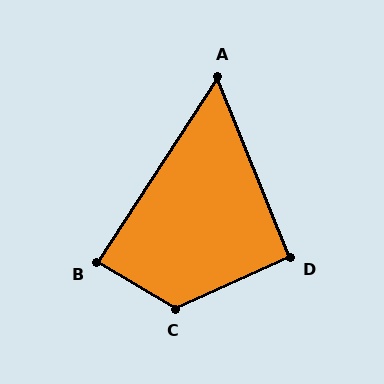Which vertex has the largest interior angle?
C, at approximately 125 degrees.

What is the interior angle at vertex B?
Approximately 88 degrees (approximately right).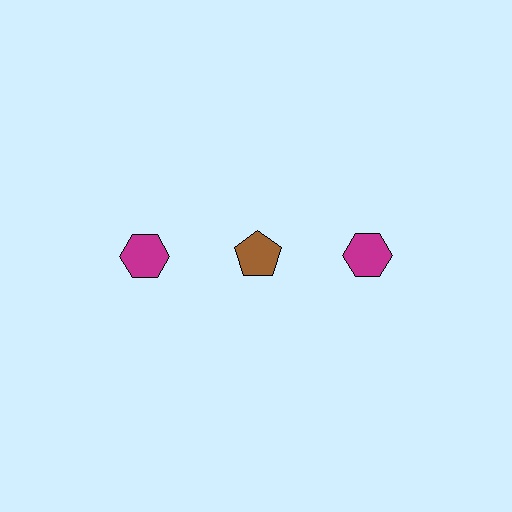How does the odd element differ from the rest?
It differs in both color (brown instead of magenta) and shape (pentagon instead of hexagon).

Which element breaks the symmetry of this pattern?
The brown pentagon in the top row, second from left column breaks the symmetry. All other shapes are magenta hexagons.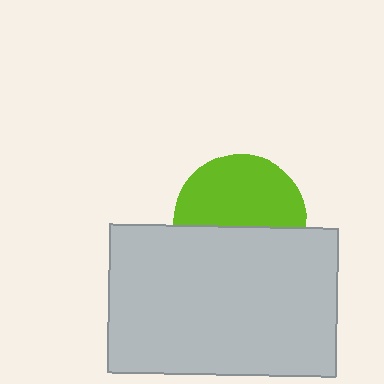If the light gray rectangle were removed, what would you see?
You would see the complete lime circle.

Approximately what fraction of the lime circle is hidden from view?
Roughly 44% of the lime circle is hidden behind the light gray rectangle.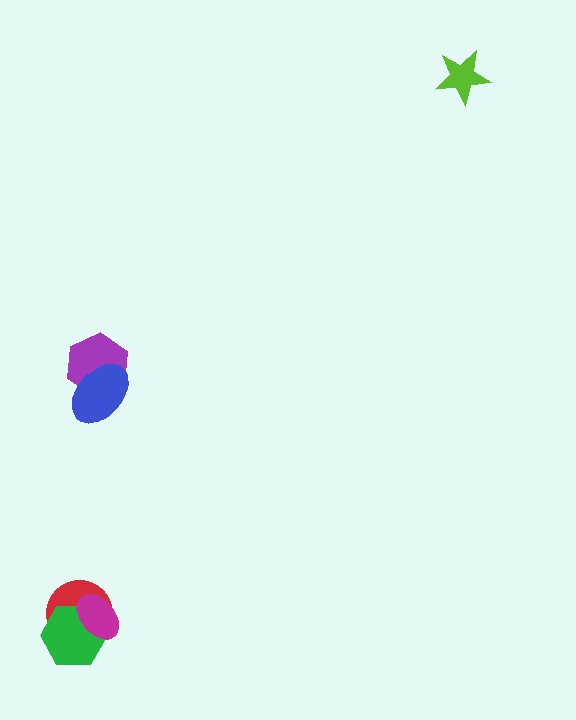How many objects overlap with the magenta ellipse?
2 objects overlap with the magenta ellipse.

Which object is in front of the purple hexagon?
The blue ellipse is in front of the purple hexagon.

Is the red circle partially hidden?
Yes, it is partially covered by another shape.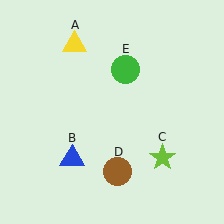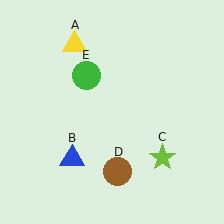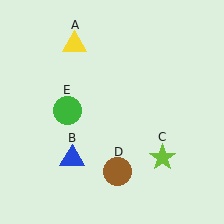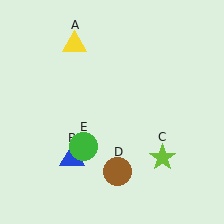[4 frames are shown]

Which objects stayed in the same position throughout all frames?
Yellow triangle (object A) and blue triangle (object B) and lime star (object C) and brown circle (object D) remained stationary.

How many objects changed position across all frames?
1 object changed position: green circle (object E).